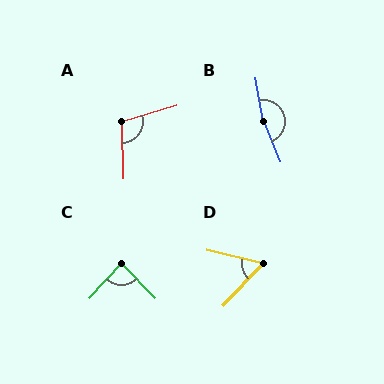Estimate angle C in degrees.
Approximately 87 degrees.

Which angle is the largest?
B, at approximately 168 degrees.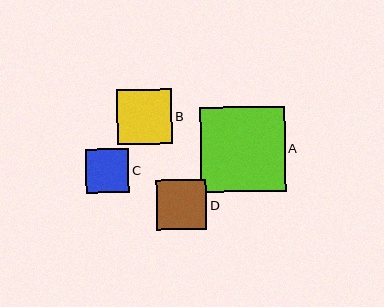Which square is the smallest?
Square C is the smallest with a size of approximately 44 pixels.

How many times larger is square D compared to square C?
Square D is approximately 1.1 times the size of square C.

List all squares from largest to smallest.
From largest to smallest: A, B, D, C.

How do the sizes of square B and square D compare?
Square B and square D are approximately the same size.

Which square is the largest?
Square A is the largest with a size of approximately 85 pixels.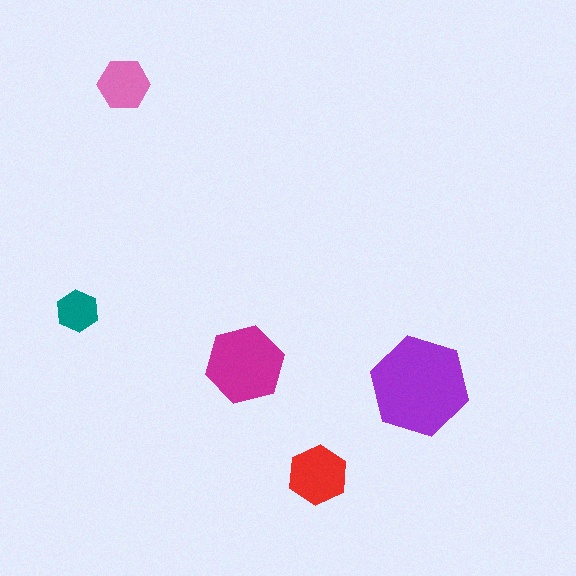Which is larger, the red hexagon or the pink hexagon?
The red one.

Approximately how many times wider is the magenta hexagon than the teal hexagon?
About 2 times wider.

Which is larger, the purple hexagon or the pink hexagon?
The purple one.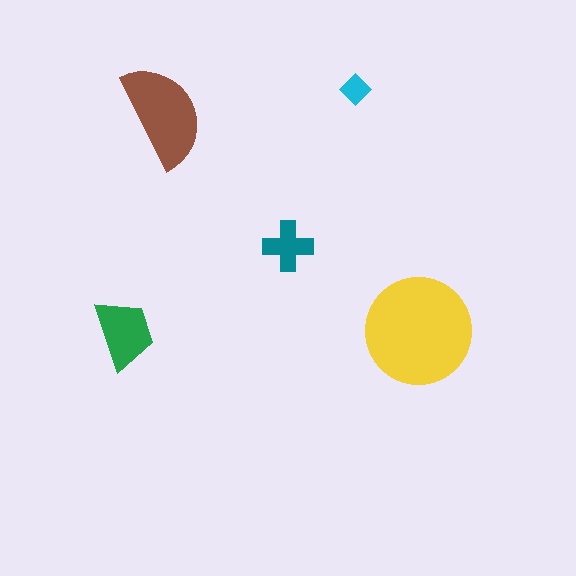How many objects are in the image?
There are 5 objects in the image.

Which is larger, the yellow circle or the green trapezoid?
The yellow circle.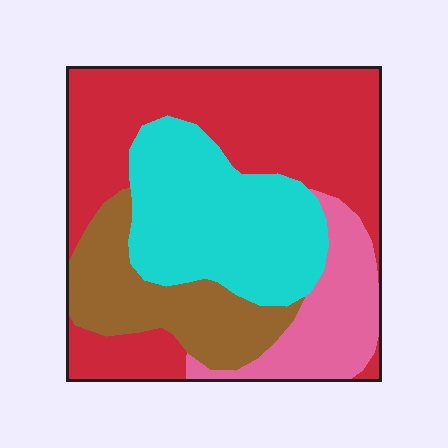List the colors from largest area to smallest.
From largest to smallest: red, cyan, brown, pink.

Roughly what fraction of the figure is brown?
Brown covers roughly 15% of the figure.